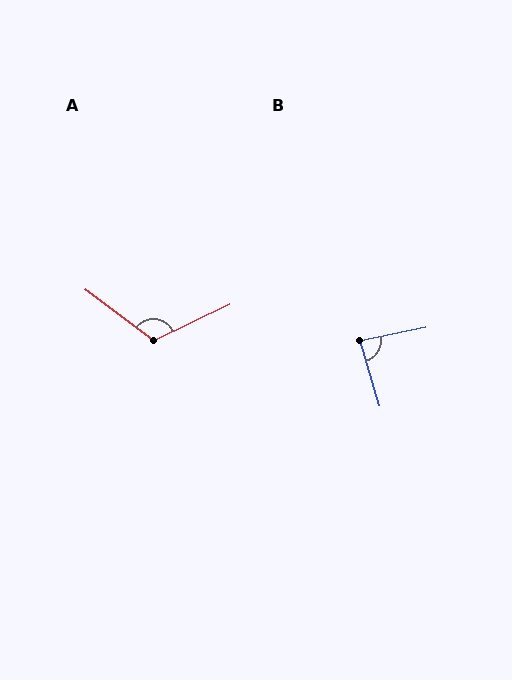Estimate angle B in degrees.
Approximately 86 degrees.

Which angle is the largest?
A, at approximately 118 degrees.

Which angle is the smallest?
B, at approximately 86 degrees.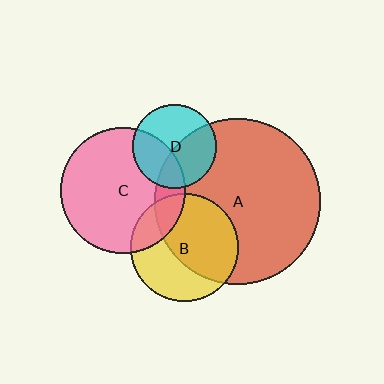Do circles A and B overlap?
Yes.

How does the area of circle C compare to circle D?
Approximately 2.2 times.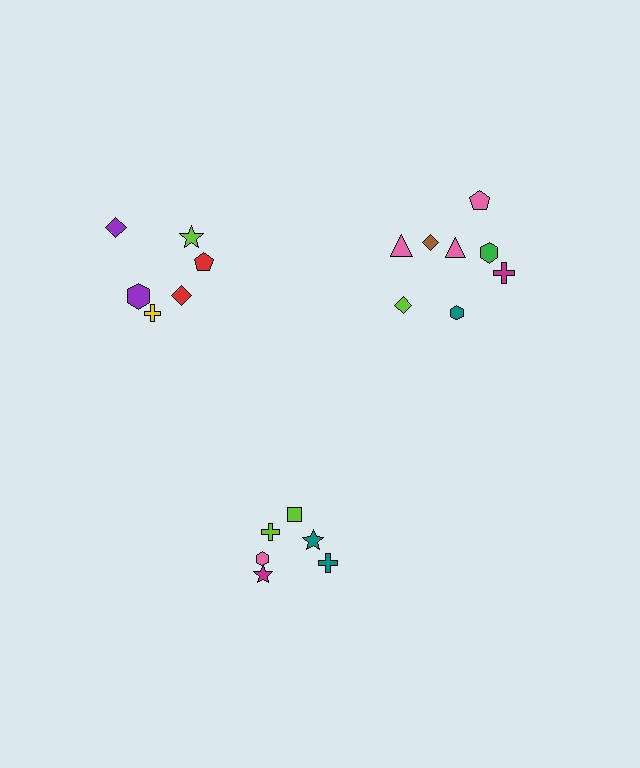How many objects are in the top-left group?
There are 6 objects.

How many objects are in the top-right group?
There are 8 objects.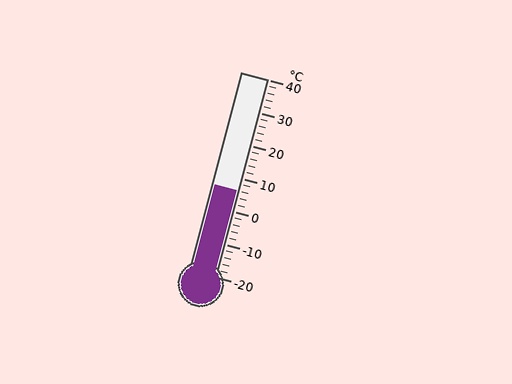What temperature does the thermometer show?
The thermometer shows approximately 6°C.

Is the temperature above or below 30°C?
The temperature is below 30°C.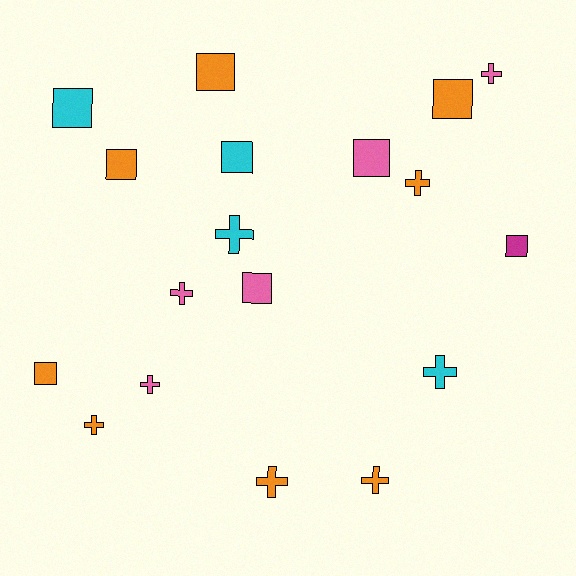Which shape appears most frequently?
Square, with 9 objects.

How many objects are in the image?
There are 18 objects.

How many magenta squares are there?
There is 1 magenta square.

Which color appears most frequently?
Orange, with 8 objects.